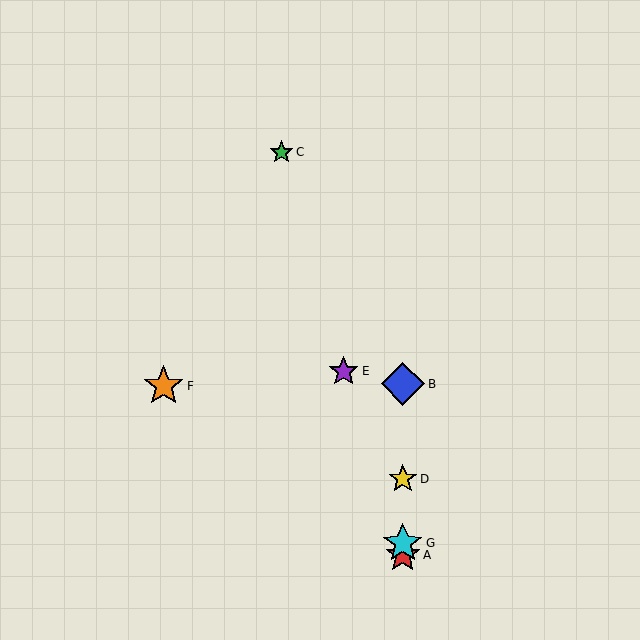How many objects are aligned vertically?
4 objects (A, B, D, G) are aligned vertically.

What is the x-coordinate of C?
Object C is at x≈281.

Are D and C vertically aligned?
No, D is at x≈403 and C is at x≈281.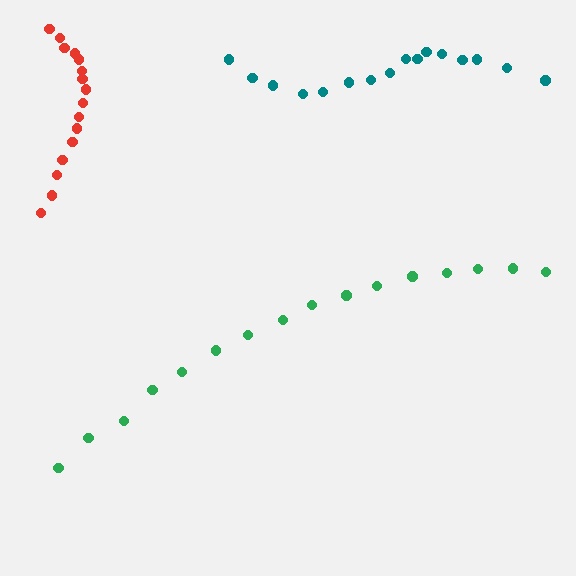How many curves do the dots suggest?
There are 3 distinct paths.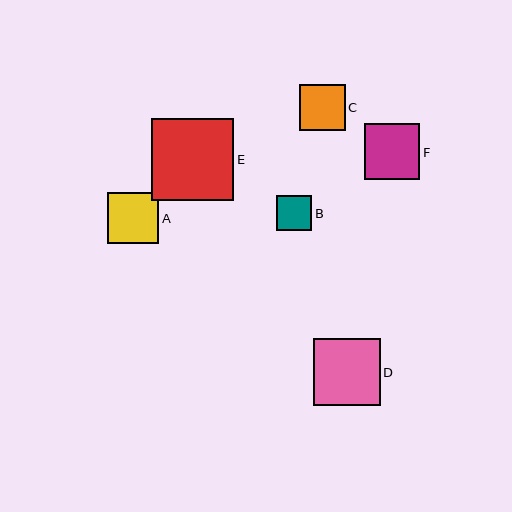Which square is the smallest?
Square B is the smallest with a size of approximately 35 pixels.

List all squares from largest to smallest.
From largest to smallest: E, D, F, A, C, B.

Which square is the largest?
Square E is the largest with a size of approximately 82 pixels.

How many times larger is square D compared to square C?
Square D is approximately 1.4 times the size of square C.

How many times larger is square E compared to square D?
Square E is approximately 1.2 times the size of square D.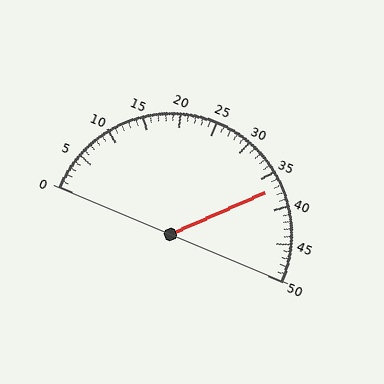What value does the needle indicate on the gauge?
The needle indicates approximately 37.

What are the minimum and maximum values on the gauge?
The gauge ranges from 0 to 50.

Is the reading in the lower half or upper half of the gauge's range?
The reading is in the upper half of the range (0 to 50).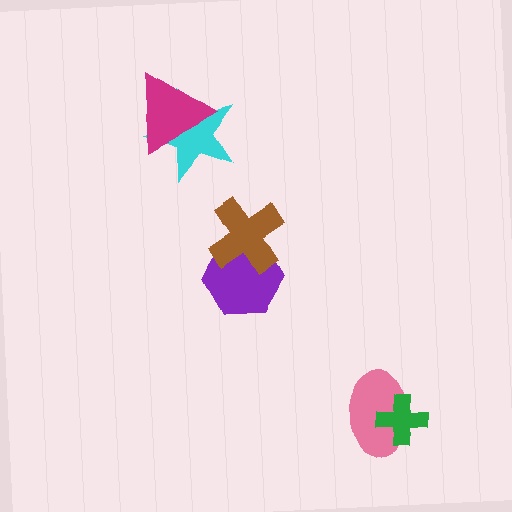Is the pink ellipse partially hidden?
Yes, it is partially covered by another shape.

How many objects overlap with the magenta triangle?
1 object overlaps with the magenta triangle.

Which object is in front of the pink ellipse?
The green cross is in front of the pink ellipse.